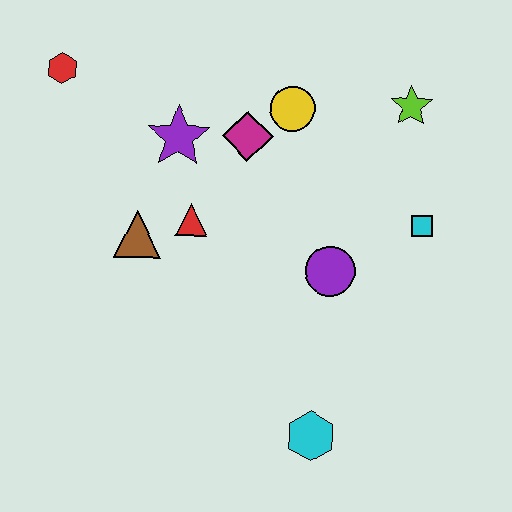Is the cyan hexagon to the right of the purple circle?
No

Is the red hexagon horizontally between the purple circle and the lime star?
No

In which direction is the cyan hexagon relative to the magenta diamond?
The cyan hexagon is below the magenta diamond.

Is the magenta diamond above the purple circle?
Yes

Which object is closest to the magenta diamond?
The yellow circle is closest to the magenta diamond.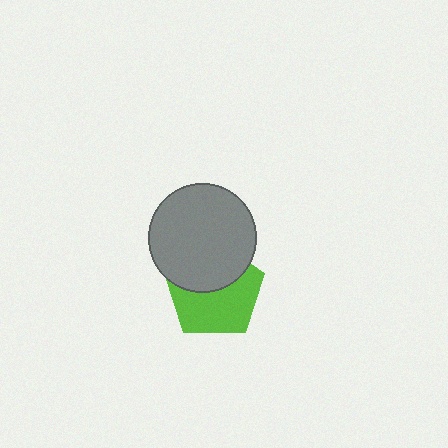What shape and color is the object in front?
The object in front is a gray circle.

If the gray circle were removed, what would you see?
You would see the complete lime pentagon.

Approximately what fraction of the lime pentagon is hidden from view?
Roughly 42% of the lime pentagon is hidden behind the gray circle.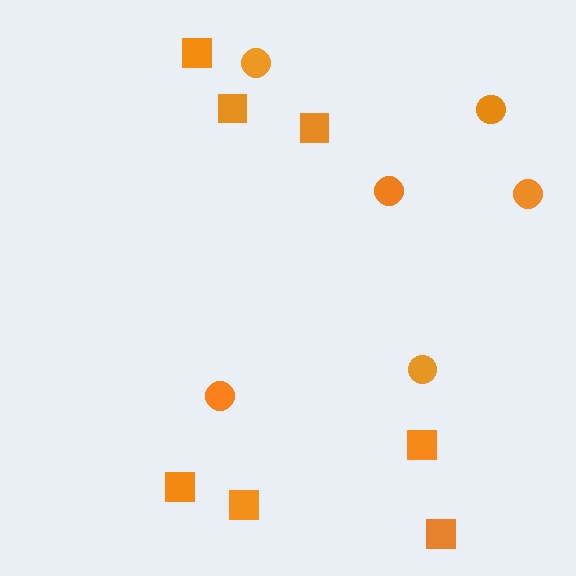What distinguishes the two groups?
There are 2 groups: one group of squares (7) and one group of circles (6).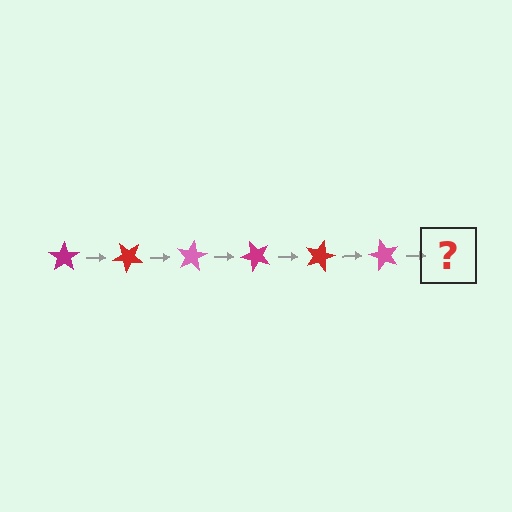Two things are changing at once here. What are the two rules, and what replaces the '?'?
The two rules are that it rotates 40 degrees each step and the color cycles through magenta, red, and pink. The '?' should be a magenta star, rotated 240 degrees from the start.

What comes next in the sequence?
The next element should be a magenta star, rotated 240 degrees from the start.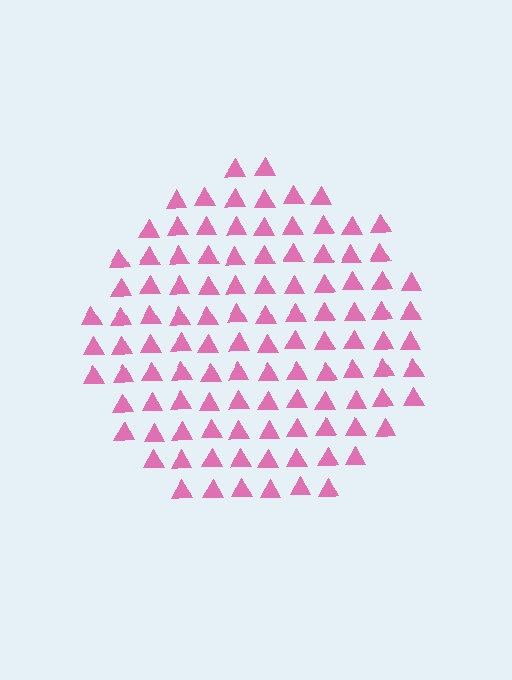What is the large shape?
The large shape is a circle.